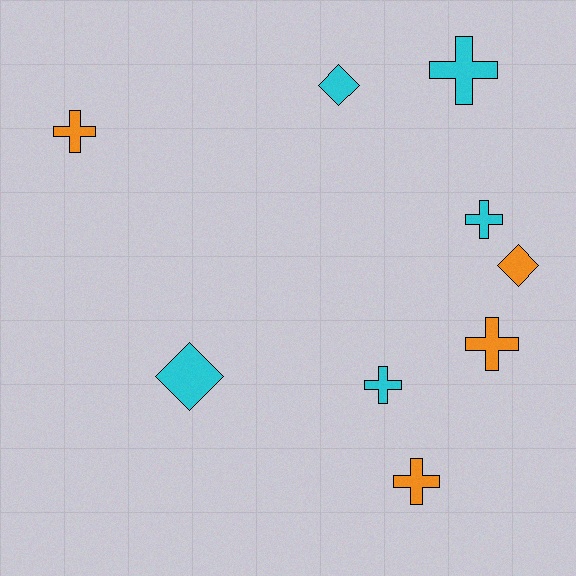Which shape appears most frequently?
Cross, with 6 objects.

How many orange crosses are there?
There are 3 orange crosses.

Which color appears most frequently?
Cyan, with 5 objects.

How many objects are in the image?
There are 9 objects.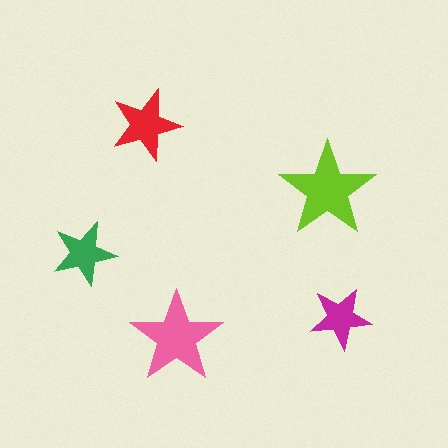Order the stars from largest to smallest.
the lime one, the pink one, the red one, the green one, the magenta one.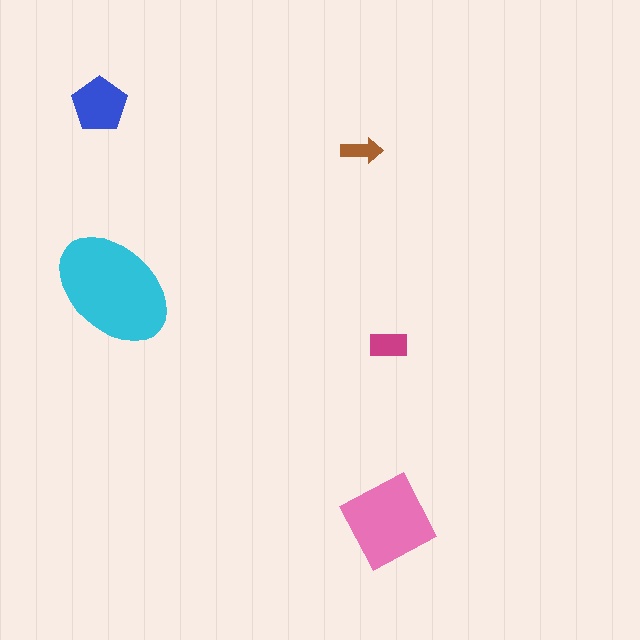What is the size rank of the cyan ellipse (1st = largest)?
1st.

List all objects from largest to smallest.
The cyan ellipse, the pink square, the blue pentagon, the magenta rectangle, the brown arrow.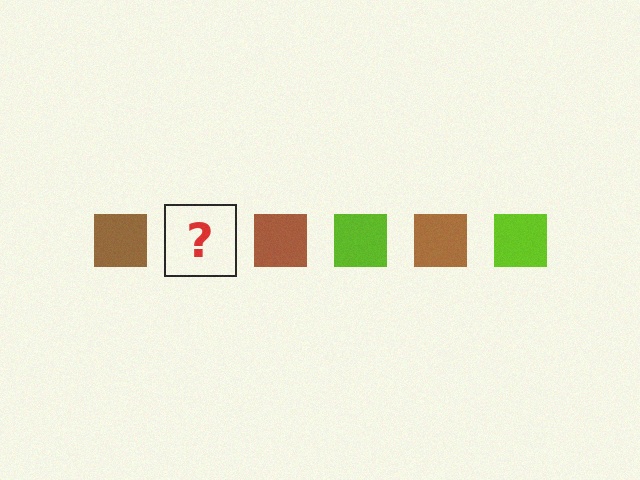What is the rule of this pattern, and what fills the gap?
The rule is that the pattern cycles through brown, lime squares. The gap should be filled with a lime square.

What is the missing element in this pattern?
The missing element is a lime square.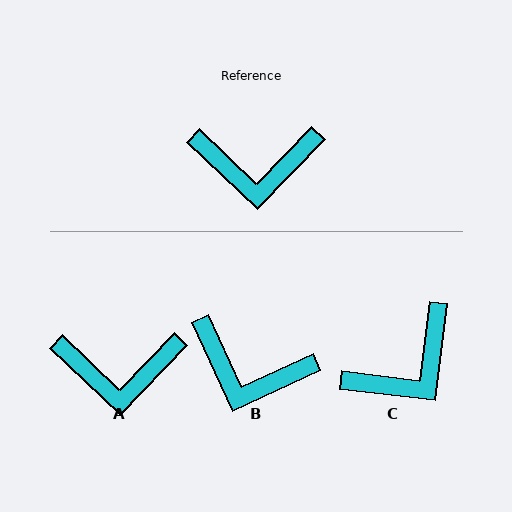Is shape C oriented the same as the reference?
No, it is off by about 37 degrees.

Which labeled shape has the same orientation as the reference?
A.